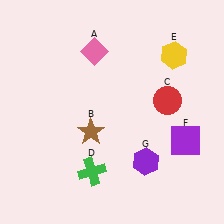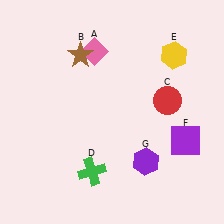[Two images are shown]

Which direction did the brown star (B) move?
The brown star (B) moved up.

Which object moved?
The brown star (B) moved up.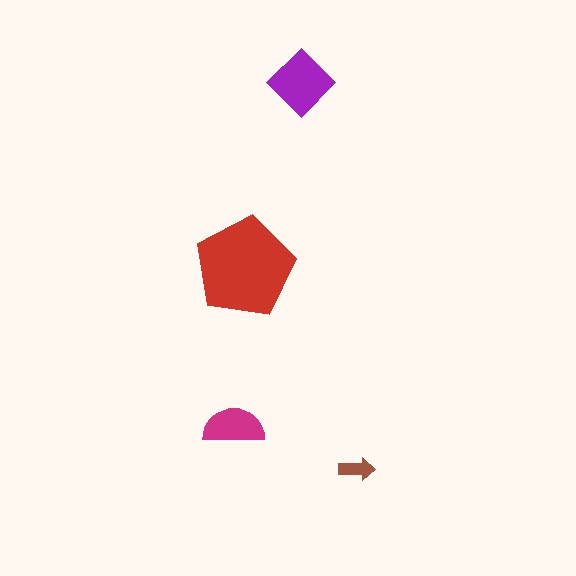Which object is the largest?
The red pentagon.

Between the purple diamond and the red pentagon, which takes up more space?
The red pentagon.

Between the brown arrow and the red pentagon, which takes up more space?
The red pentagon.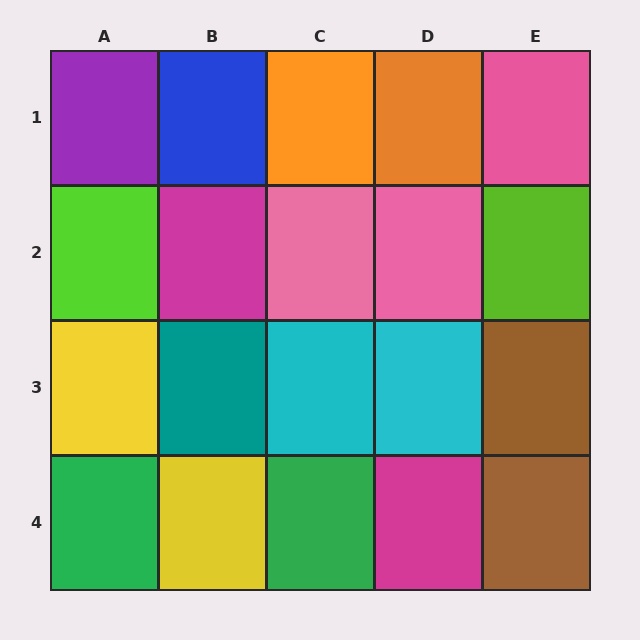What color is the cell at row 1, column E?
Pink.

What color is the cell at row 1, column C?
Orange.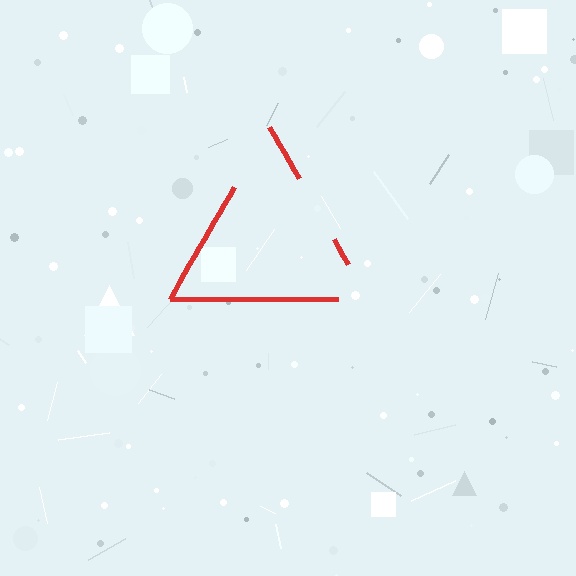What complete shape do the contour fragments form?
The contour fragments form a triangle.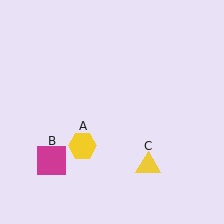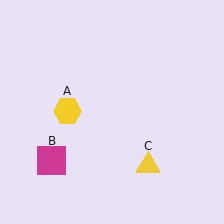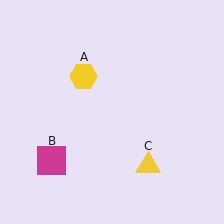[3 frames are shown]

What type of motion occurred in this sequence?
The yellow hexagon (object A) rotated clockwise around the center of the scene.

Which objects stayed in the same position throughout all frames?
Magenta square (object B) and yellow triangle (object C) remained stationary.